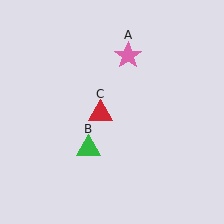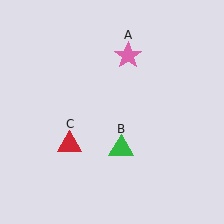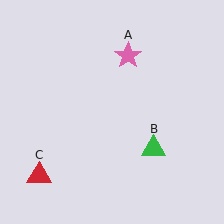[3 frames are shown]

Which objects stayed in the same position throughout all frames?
Pink star (object A) remained stationary.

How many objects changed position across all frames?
2 objects changed position: green triangle (object B), red triangle (object C).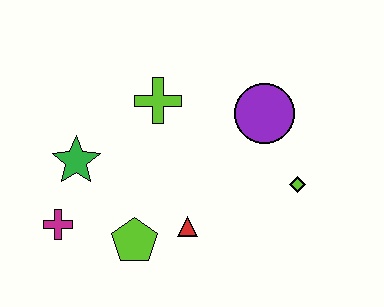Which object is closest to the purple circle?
The lime diamond is closest to the purple circle.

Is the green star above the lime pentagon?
Yes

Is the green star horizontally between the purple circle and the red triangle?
No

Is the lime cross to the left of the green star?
No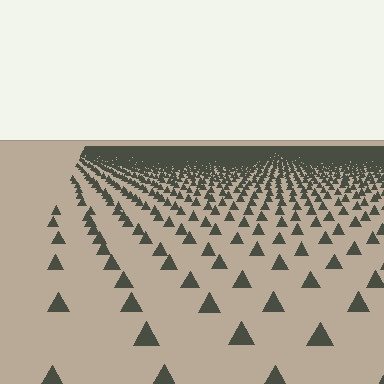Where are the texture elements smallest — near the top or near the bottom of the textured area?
Near the top.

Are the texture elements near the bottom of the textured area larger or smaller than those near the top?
Larger. Near the bottom, elements are closer to the viewer and appear at a bigger on-screen size.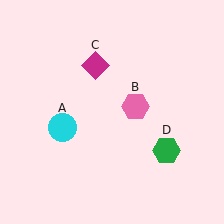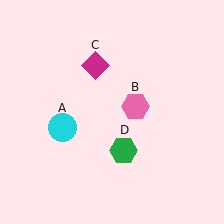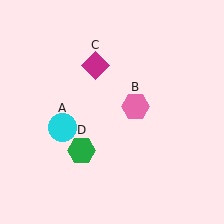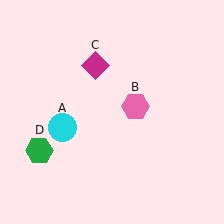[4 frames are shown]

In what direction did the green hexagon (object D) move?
The green hexagon (object D) moved left.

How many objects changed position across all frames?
1 object changed position: green hexagon (object D).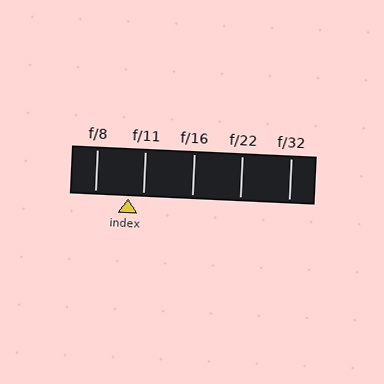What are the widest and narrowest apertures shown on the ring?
The widest aperture shown is f/8 and the narrowest is f/32.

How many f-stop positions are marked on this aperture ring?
There are 5 f-stop positions marked.